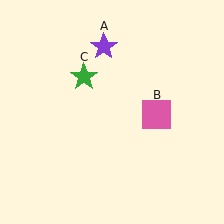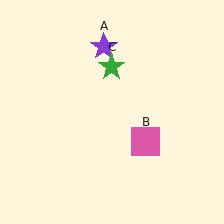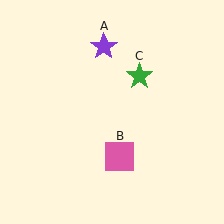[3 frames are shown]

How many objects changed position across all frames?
2 objects changed position: pink square (object B), green star (object C).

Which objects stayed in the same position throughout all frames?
Purple star (object A) remained stationary.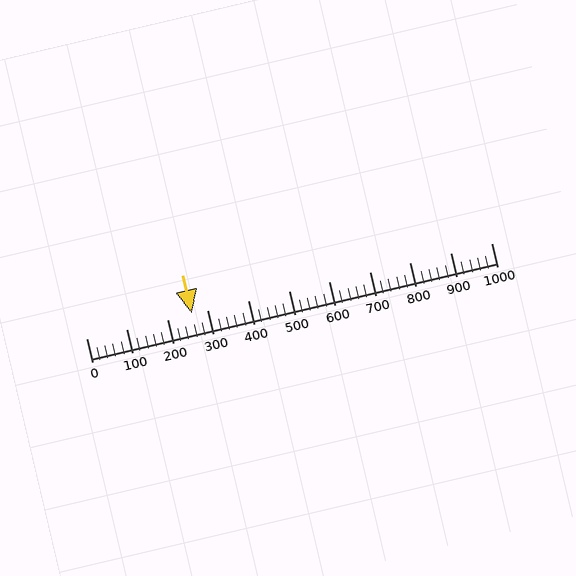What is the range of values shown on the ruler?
The ruler shows values from 0 to 1000.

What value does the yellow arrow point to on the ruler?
The yellow arrow points to approximately 260.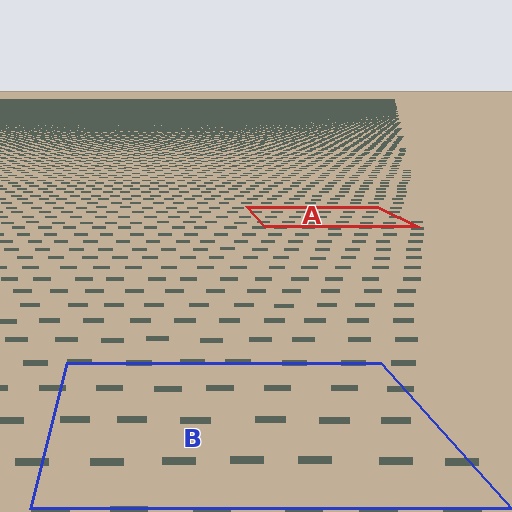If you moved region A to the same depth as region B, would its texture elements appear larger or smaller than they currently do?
They would appear larger. At a closer depth, the same texture elements are projected at a bigger on-screen size.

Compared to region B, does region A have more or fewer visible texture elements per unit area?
Region A has more texture elements per unit area — they are packed more densely because it is farther away.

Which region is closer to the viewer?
Region B is closer. The texture elements there are larger and more spread out.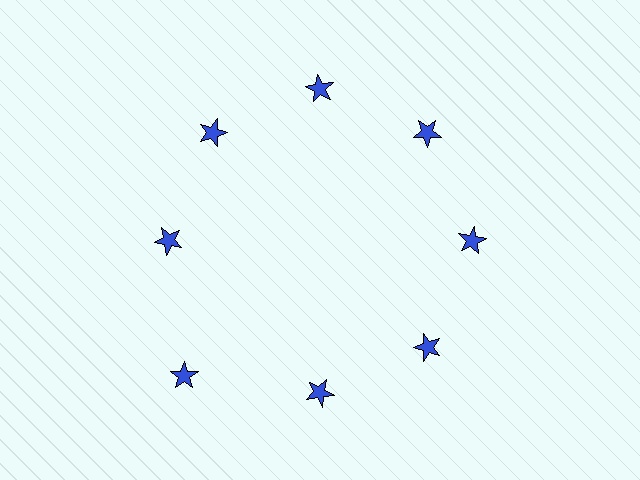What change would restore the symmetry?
The symmetry would be restored by moving it inward, back onto the ring so that all 8 stars sit at equal angles and equal distance from the center.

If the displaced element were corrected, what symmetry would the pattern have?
It would have 8-fold rotational symmetry — the pattern would map onto itself every 45 degrees.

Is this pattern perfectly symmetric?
No. The 8 blue stars are arranged in a ring, but one element near the 8 o'clock position is pushed outward from the center, breaking the 8-fold rotational symmetry.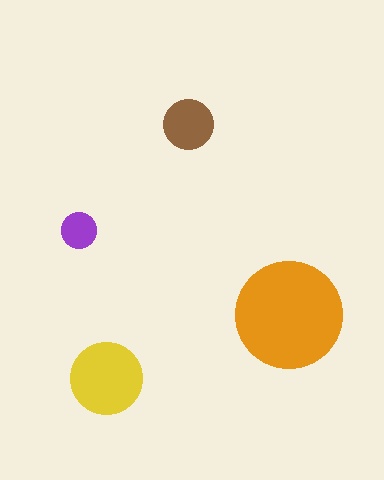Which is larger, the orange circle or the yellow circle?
The orange one.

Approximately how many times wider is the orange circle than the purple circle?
About 3 times wider.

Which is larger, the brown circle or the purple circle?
The brown one.